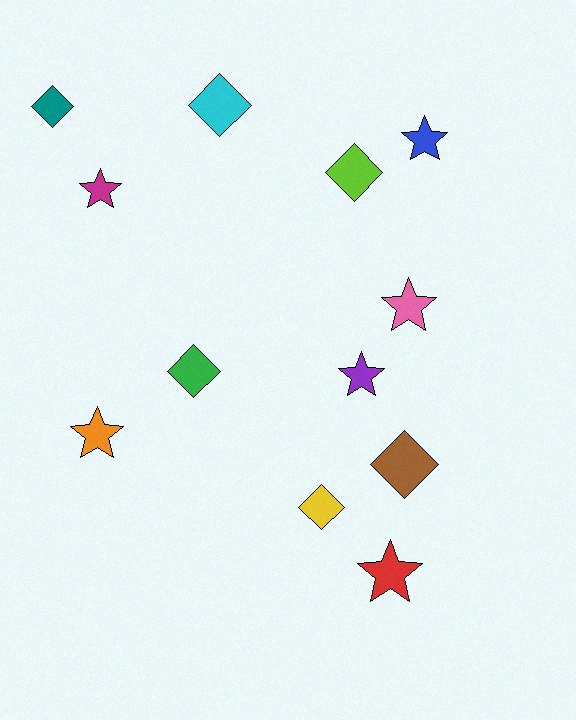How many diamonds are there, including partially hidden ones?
There are 6 diamonds.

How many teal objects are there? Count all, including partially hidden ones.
There is 1 teal object.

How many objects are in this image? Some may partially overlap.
There are 12 objects.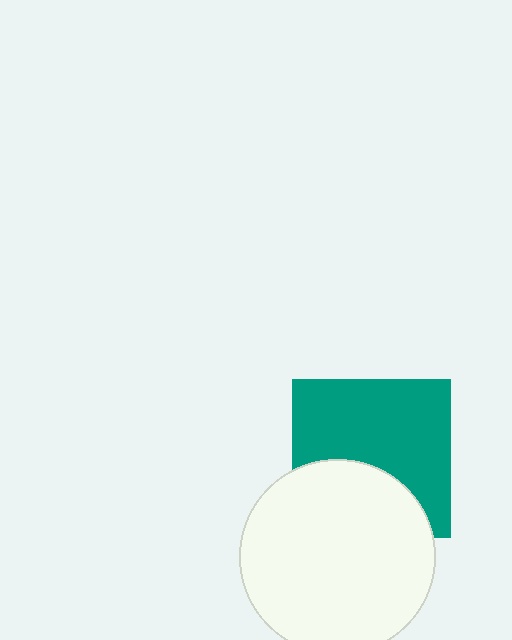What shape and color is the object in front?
The object in front is a white circle.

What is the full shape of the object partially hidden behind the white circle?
The partially hidden object is a teal square.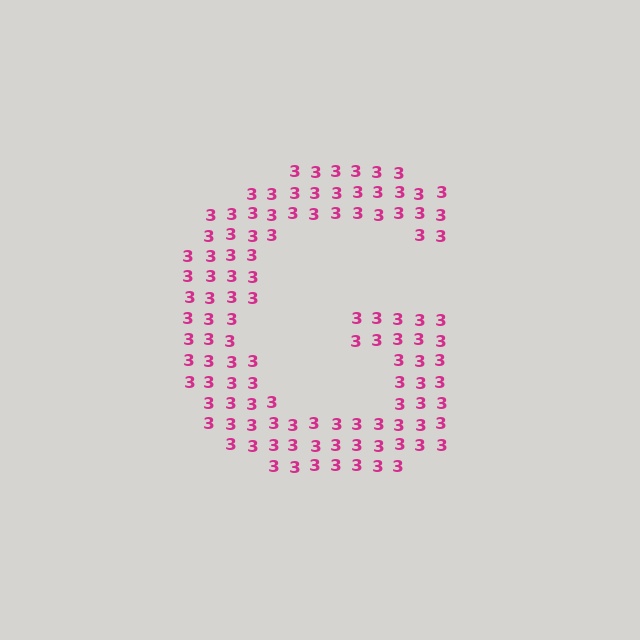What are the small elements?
The small elements are digit 3's.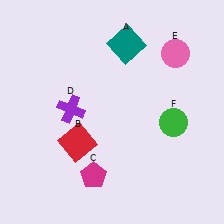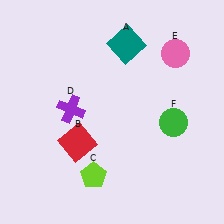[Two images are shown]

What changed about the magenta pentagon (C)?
In Image 1, C is magenta. In Image 2, it changed to lime.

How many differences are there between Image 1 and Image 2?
There is 1 difference between the two images.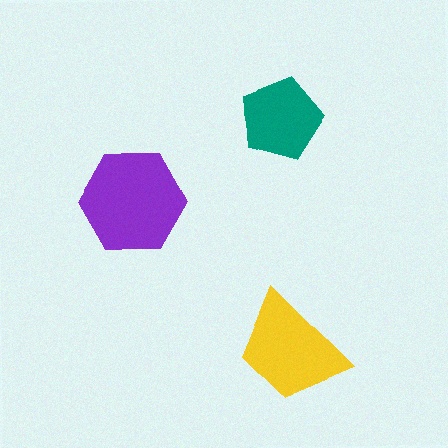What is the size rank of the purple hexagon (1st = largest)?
1st.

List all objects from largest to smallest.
The purple hexagon, the yellow trapezoid, the teal pentagon.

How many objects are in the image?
There are 3 objects in the image.